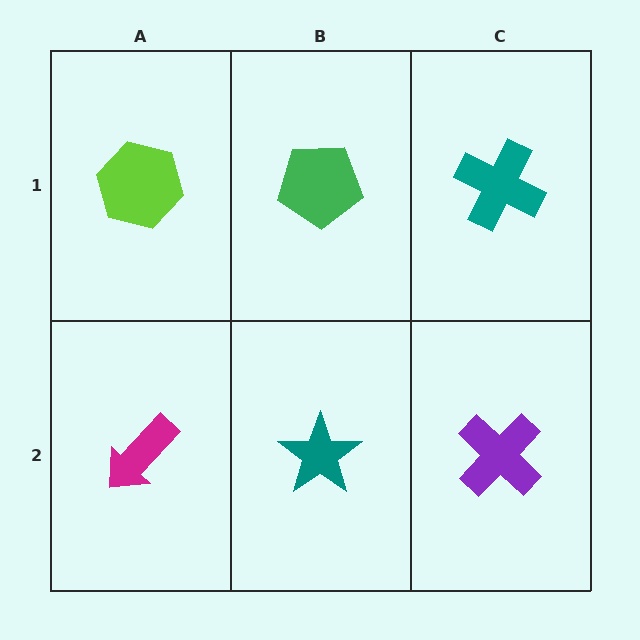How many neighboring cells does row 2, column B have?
3.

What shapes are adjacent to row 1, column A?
A magenta arrow (row 2, column A), a green pentagon (row 1, column B).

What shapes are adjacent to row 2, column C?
A teal cross (row 1, column C), a teal star (row 2, column B).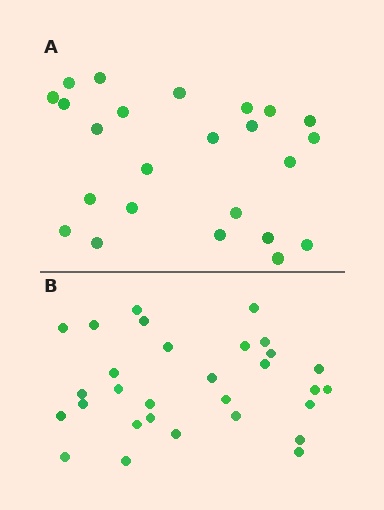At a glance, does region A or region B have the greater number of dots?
Region B (the bottom region) has more dots.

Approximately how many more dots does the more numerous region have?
Region B has about 6 more dots than region A.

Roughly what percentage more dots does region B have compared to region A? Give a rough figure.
About 25% more.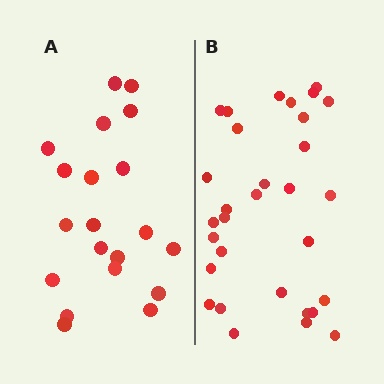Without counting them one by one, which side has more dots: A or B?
Region B (the right region) has more dots.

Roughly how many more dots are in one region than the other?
Region B has roughly 12 or so more dots than region A.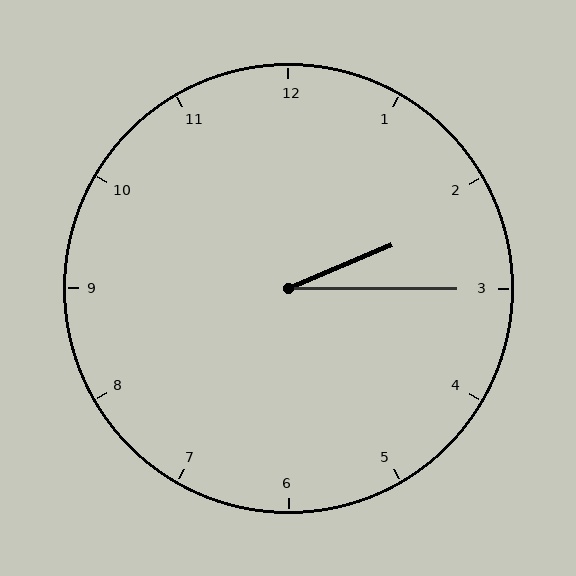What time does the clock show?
2:15.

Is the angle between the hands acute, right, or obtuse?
It is acute.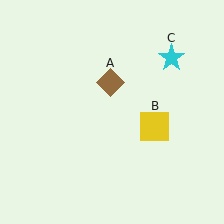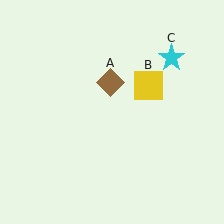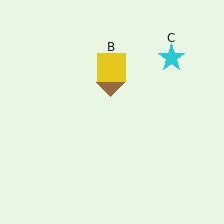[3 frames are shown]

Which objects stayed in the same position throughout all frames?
Brown diamond (object A) and cyan star (object C) remained stationary.